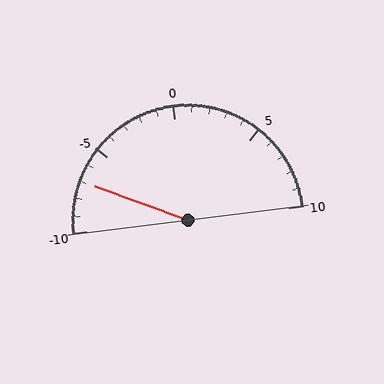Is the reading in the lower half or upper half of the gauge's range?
The reading is in the lower half of the range (-10 to 10).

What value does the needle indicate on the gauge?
The needle indicates approximately -7.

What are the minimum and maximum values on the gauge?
The gauge ranges from -10 to 10.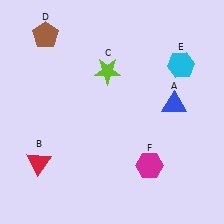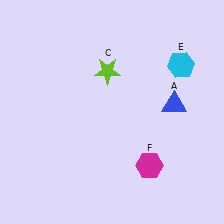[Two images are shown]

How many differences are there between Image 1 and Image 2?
There are 2 differences between the two images.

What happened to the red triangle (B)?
The red triangle (B) was removed in Image 2. It was in the bottom-left area of Image 1.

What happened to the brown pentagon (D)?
The brown pentagon (D) was removed in Image 2. It was in the top-left area of Image 1.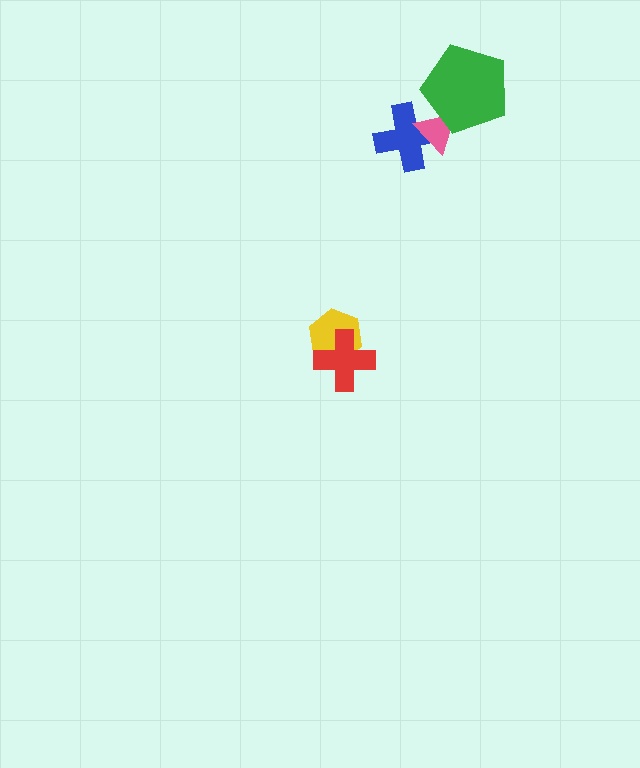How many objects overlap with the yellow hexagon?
1 object overlaps with the yellow hexagon.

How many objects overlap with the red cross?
1 object overlaps with the red cross.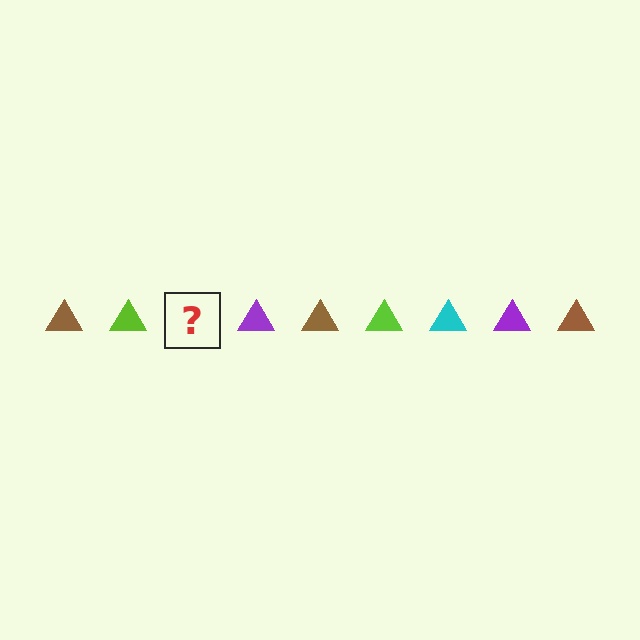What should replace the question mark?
The question mark should be replaced with a cyan triangle.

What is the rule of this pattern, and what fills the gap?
The rule is that the pattern cycles through brown, lime, cyan, purple triangles. The gap should be filled with a cyan triangle.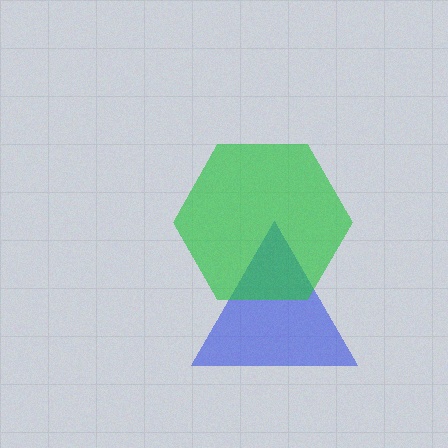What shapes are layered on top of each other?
The layered shapes are: a blue triangle, a green hexagon.